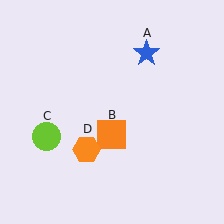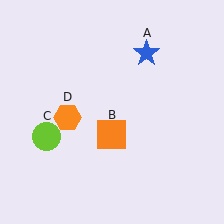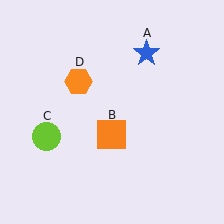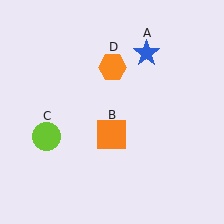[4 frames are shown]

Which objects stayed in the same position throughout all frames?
Blue star (object A) and orange square (object B) and lime circle (object C) remained stationary.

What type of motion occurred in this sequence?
The orange hexagon (object D) rotated clockwise around the center of the scene.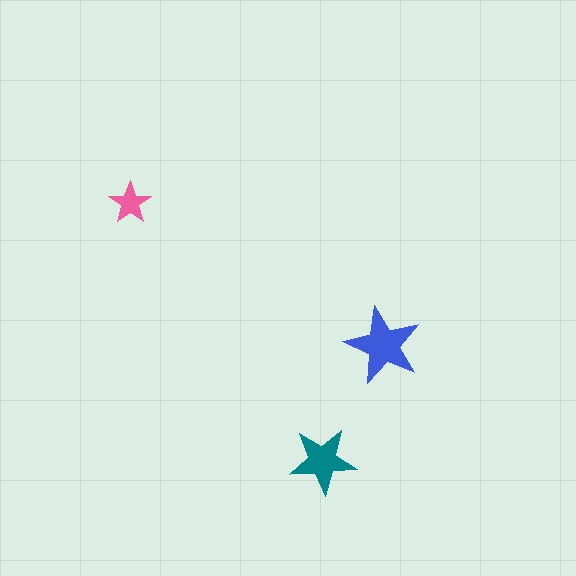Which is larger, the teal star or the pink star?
The teal one.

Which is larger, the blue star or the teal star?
The blue one.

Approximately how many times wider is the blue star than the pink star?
About 2 times wider.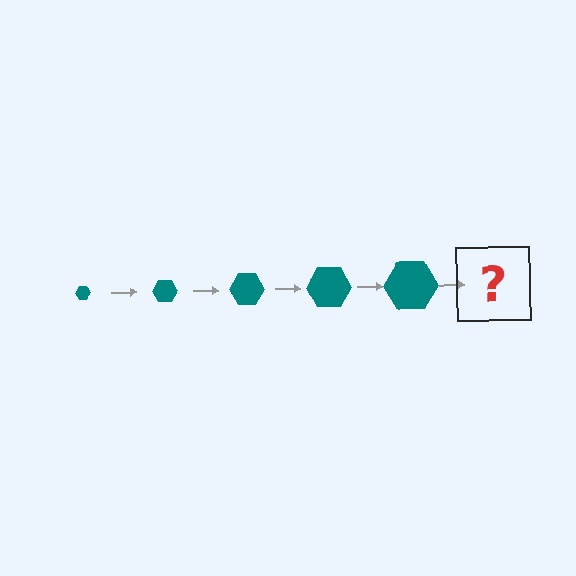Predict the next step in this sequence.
The next step is a teal hexagon, larger than the previous one.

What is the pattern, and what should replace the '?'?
The pattern is that the hexagon gets progressively larger each step. The '?' should be a teal hexagon, larger than the previous one.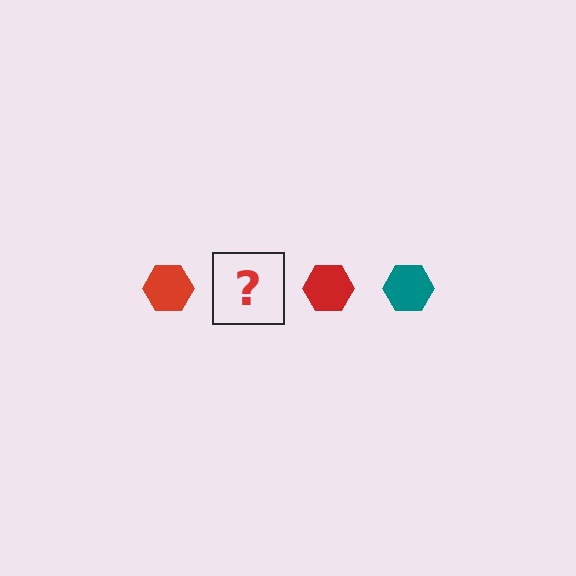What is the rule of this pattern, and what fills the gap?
The rule is that the pattern cycles through red, teal hexagons. The gap should be filled with a teal hexagon.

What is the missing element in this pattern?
The missing element is a teal hexagon.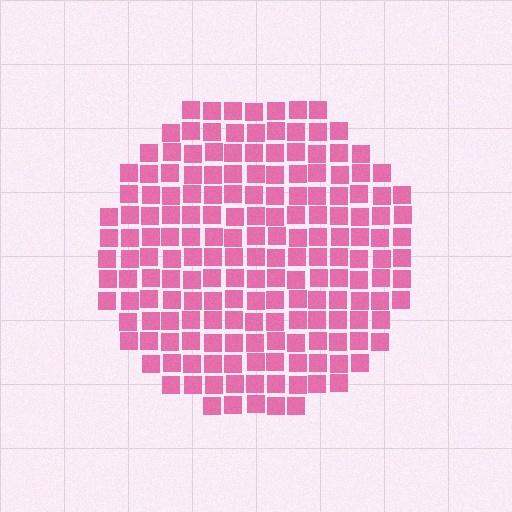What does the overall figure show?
The overall figure shows a circle.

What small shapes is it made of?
It is made of small squares.